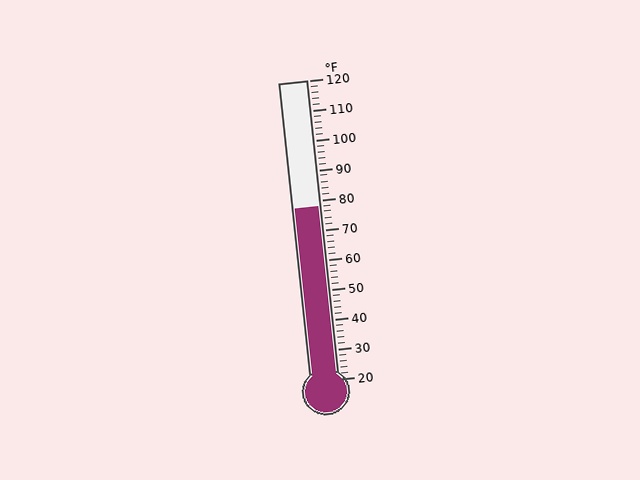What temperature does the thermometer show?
The thermometer shows approximately 78°F.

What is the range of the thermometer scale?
The thermometer scale ranges from 20°F to 120°F.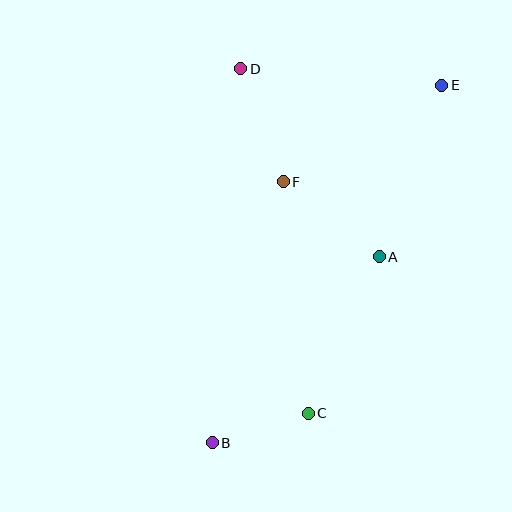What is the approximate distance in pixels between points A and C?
The distance between A and C is approximately 172 pixels.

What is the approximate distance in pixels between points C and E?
The distance between C and E is approximately 354 pixels.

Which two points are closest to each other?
Points B and C are closest to each other.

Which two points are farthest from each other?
Points B and E are farthest from each other.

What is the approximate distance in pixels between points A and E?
The distance between A and E is approximately 183 pixels.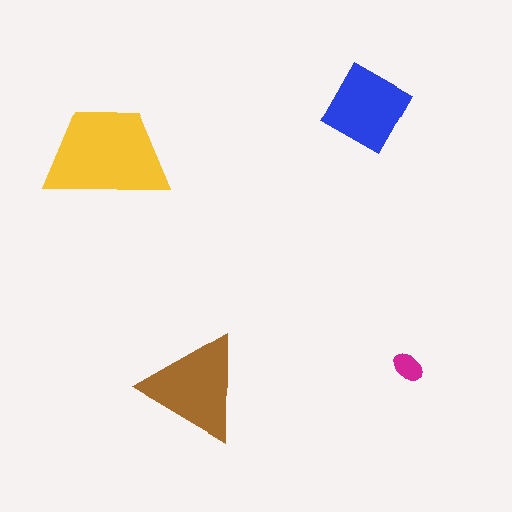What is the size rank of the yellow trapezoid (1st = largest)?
1st.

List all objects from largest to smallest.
The yellow trapezoid, the brown triangle, the blue diamond, the magenta ellipse.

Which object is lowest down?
The brown triangle is bottommost.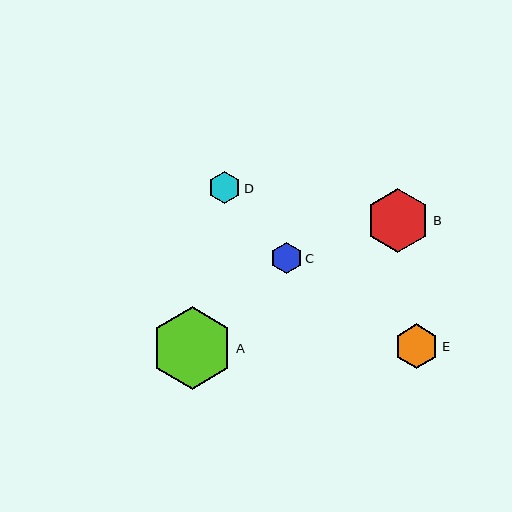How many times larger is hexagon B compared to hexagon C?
Hexagon B is approximately 2.0 times the size of hexagon C.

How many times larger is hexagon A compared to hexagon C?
Hexagon A is approximately 2.6 times the size of hexagon C.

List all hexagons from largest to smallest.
From largest to smallest: A, B, E, D, C.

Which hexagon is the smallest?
Hexagon C is the smallest with a size of approximately 32 pixels.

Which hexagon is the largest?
Hexagon A is the largest with a size of approximately 83 pixels.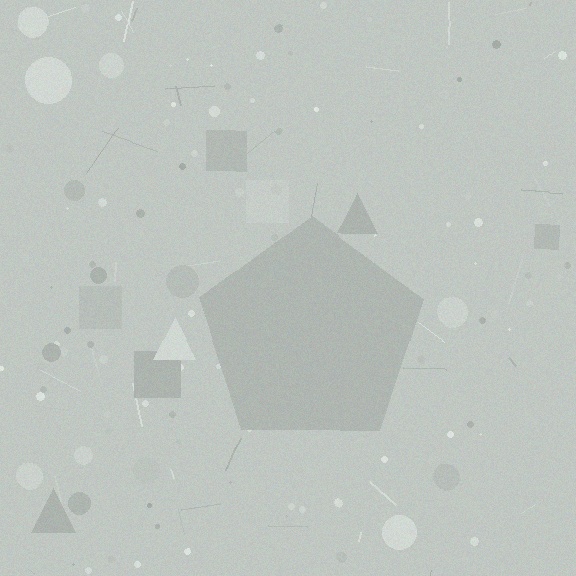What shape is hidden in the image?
A pentagon is hidden in the image.